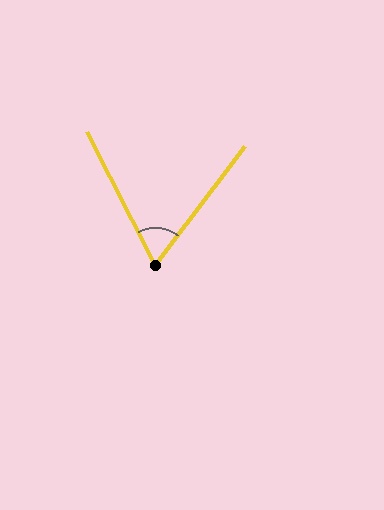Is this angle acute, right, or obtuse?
It is acute.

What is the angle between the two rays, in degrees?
Approximately 64 degrees.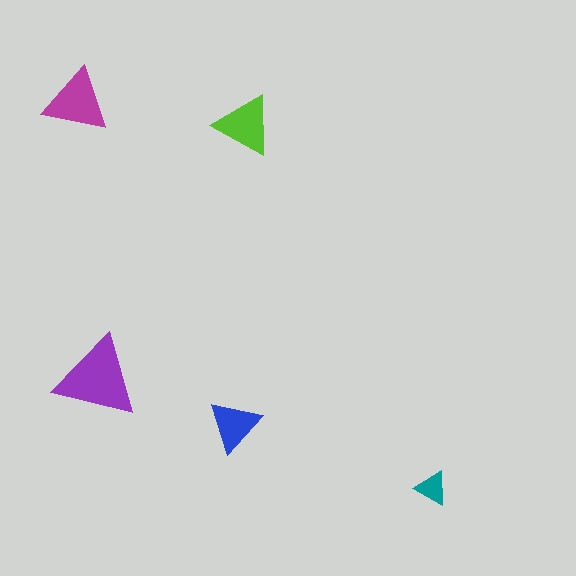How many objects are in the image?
There are 5 objects in the image.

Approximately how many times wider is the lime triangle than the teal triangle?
About 2 times wider.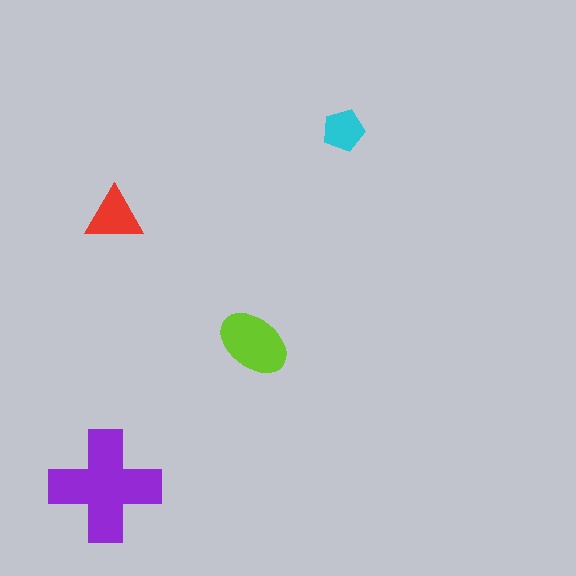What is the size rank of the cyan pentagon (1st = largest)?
4th.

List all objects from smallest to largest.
The cyan pentagon, the red triangle, the lime ellipse, the purple cross.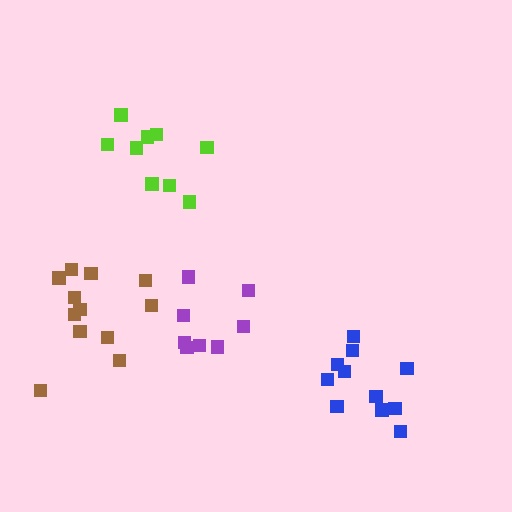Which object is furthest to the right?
The blue cluster is rightmost.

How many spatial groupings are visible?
There are 4 spatial groupings.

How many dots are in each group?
Group 1: 12 dots, Group 2: 9 dots, Group 3: 8 dots, Group 4: 11 dots (40 total).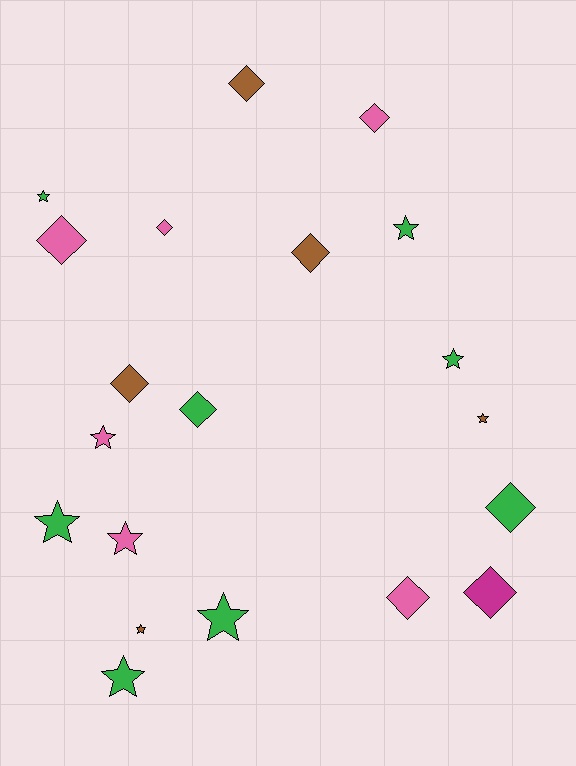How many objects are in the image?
There are 20 objects.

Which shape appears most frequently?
Star, with 10 objects.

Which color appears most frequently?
Green, with 8 objects.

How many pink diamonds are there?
There are 4 pink diamonds.